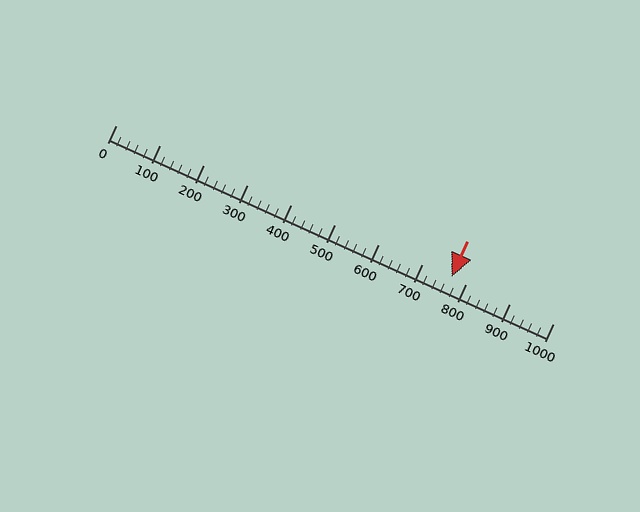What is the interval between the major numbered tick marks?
The major tick marks are spaced 100 units apart.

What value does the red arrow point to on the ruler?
The red arrow points to approximately 768.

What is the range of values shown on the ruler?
The ruler shows values from 0 to 1000.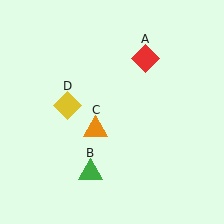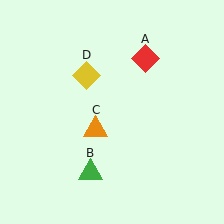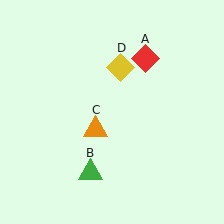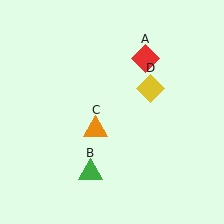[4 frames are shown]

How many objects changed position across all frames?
1 object changed position: yellow diamond (object D).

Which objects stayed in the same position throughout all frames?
Red diamond (object A) and green triangle (object B) and orange triangle (object C) remained stationary.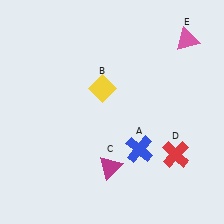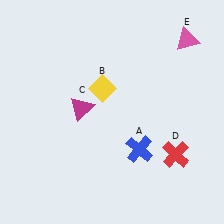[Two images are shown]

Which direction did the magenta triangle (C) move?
The magenta triangle (C) moved up.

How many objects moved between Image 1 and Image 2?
1 object moved between the two images.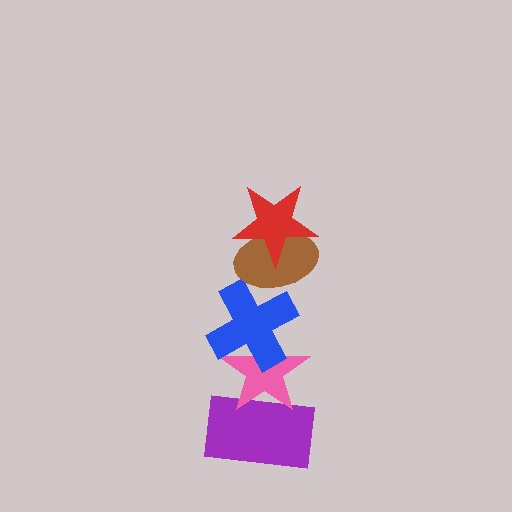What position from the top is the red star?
The red star is 1st from the top.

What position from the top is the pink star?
The pink star is 4th from the top.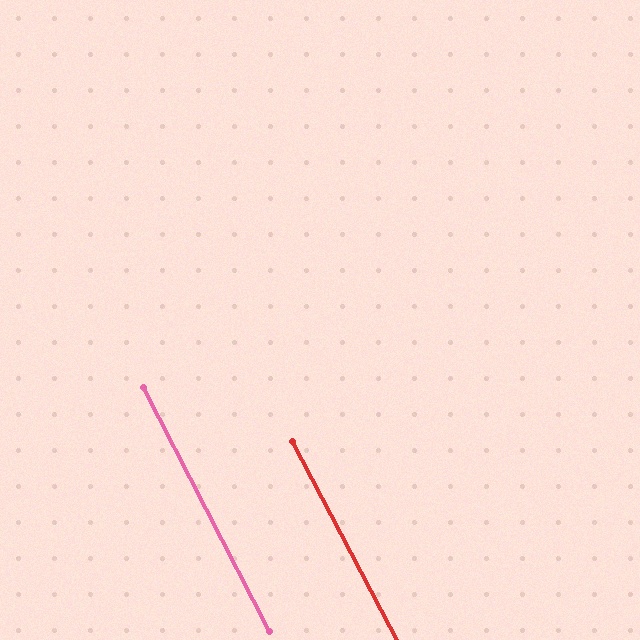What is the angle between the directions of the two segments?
Approximately 0 degrees.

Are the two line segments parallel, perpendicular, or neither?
Parallel — their directions differ by only 0.3°.